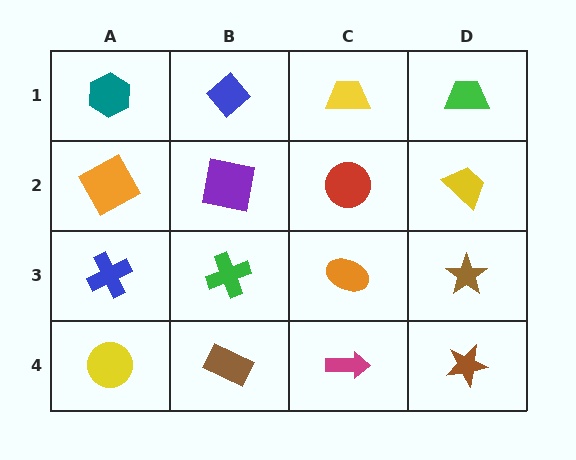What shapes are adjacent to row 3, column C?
A red circle (row 2, column C), a magenta arrow (row 4, column C), a green cross (row 3, column B), a brown star (row 3, column D).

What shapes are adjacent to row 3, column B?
A purple square (row 2, column B), a brown rectangle (row 4, column B), a blue cross (row 3, column A), an orange ellipse (row 3, column C).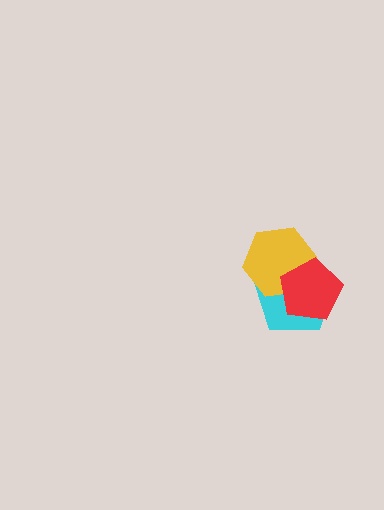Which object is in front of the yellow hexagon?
The red pentagon is in front of the yellow hexagon.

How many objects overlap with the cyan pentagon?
2 objects overlap with the cyan pentagon.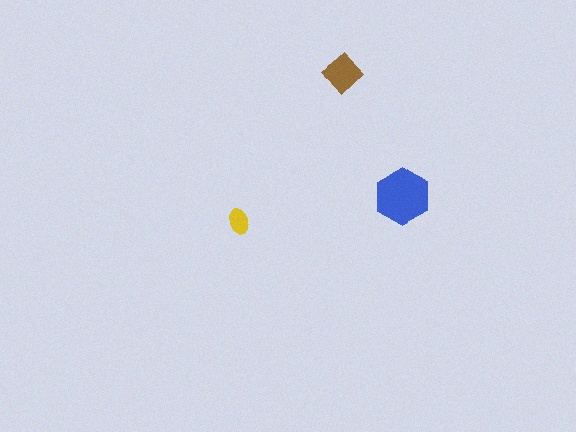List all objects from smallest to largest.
The yellow ellipse, the brown diamond, the blue hexagon.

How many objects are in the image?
There are 3 objects in the image.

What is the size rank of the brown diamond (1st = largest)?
2nd.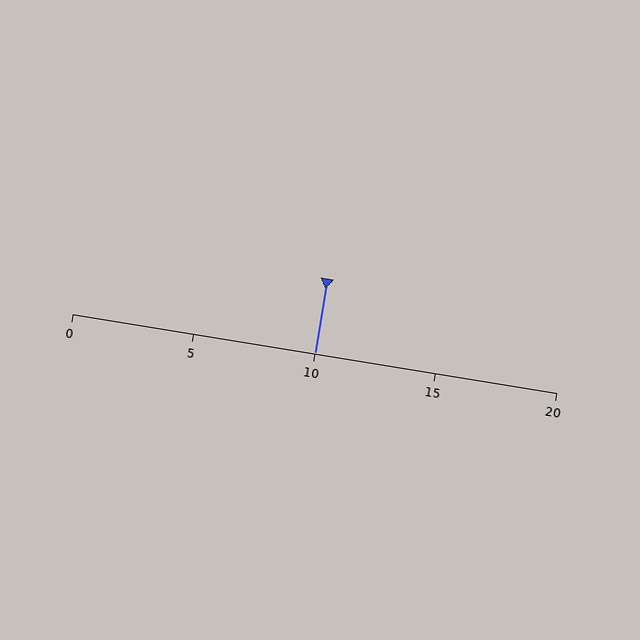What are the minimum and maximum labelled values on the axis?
The axis runs from 0 to 20.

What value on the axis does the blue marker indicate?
The marker indicates approximately 10.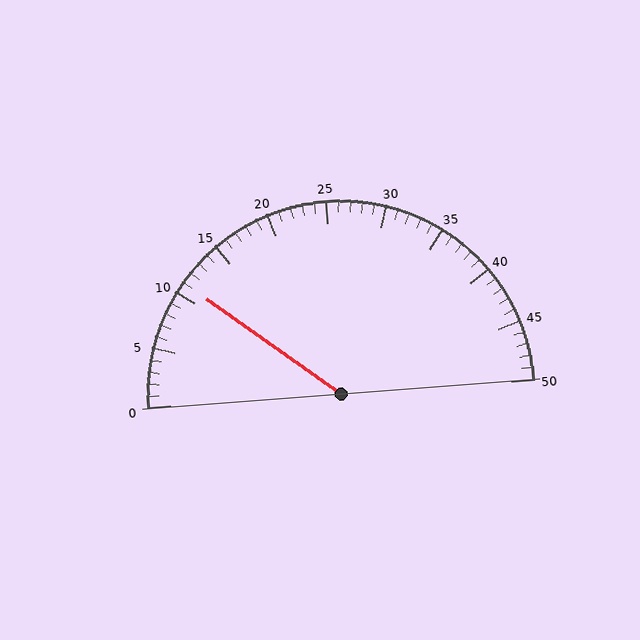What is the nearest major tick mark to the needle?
The nearest major tick mark is 10.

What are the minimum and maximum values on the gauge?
The gauge ranges from 0 to 50.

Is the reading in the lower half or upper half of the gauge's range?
The reading is in the lower half of the range (0 to 50).